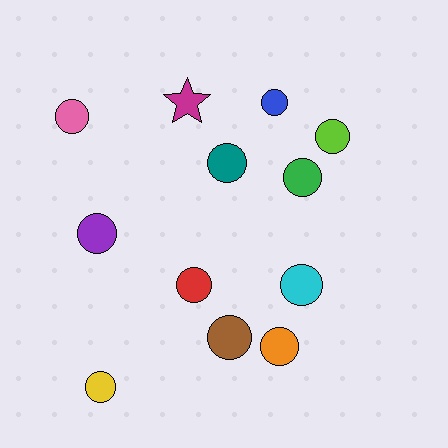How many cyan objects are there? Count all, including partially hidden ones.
There is 1 cyan object.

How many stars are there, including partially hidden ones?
There is 1 star.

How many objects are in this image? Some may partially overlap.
There are 12 objects.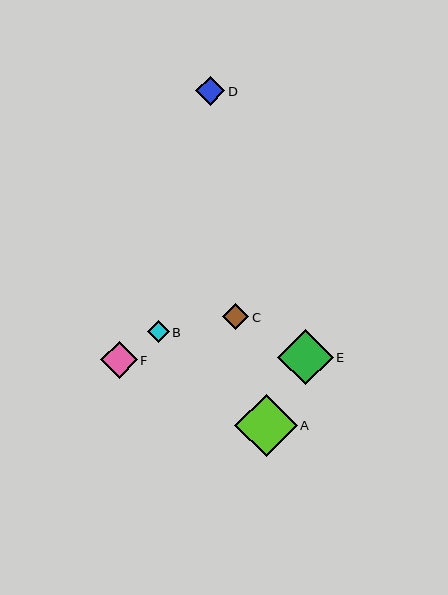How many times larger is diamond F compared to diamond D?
Diamond F is approximately 1.3 times the size of diamond D.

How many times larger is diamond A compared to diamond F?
Diamond A is approximately 1.7 times the size of diamond F.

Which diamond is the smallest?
Diamond B is the smallest with a size of approximately 22 pixels.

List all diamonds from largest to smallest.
From largest to smallest: A, E, F, D, C, B.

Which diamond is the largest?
Diamond A is the largest with a size of approximately 62 pixels.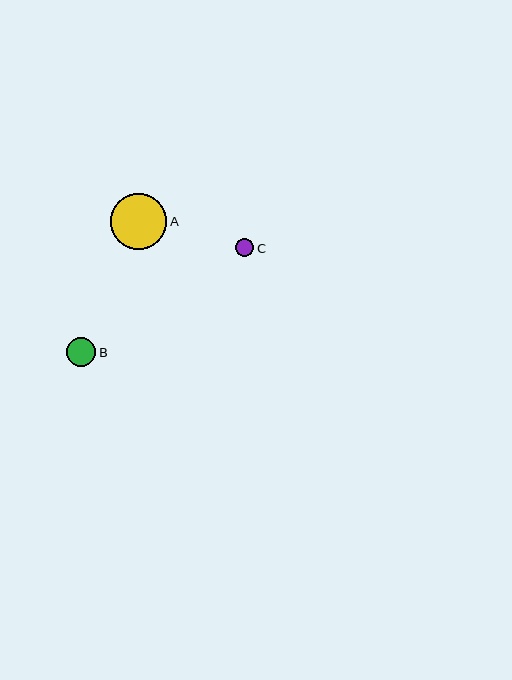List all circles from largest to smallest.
From largest to smallest: A, B, C.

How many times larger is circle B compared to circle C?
Circle B is approximately 1.6 times the size of circle C.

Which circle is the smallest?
Circle C is the smallest with a size of approximately 18 pixels.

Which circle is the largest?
Circle A is the largest with a size of approximately 56 pixels.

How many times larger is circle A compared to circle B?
Circle A is approximately 1.9 times the size of circle B.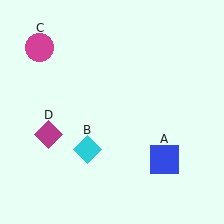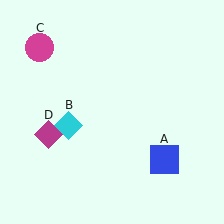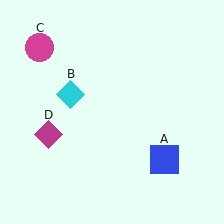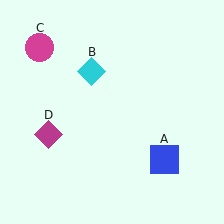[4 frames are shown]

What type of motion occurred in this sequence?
The cyan diamond (object B) rotated clockwise around the center of the scene.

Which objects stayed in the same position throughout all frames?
Blue square (object A) and magenta circle (object C) and magenta diamond (object D) remained stationary.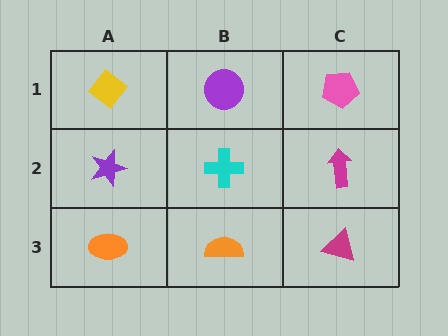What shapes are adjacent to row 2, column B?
A purple circle (row 1, column B), an orange semicircle (row 3, column B), a purple star (row 2, column A), a magenta arrow (row 2, column C).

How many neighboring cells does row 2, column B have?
4.